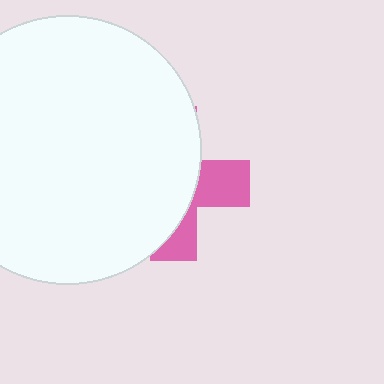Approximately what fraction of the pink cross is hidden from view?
Roughly 68% of the pink cross is hidden behind the white circle.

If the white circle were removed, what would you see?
You would see the complete pink cross.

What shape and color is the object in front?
The object in front is a white circle.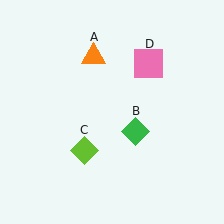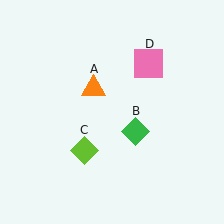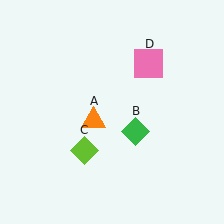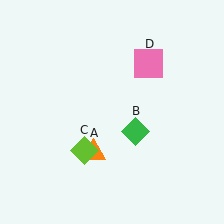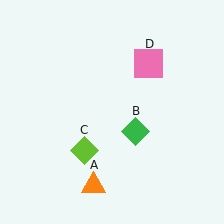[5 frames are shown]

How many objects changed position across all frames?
1 object changed position: orange triangle (object A).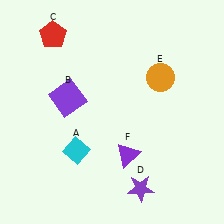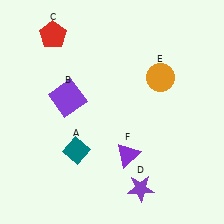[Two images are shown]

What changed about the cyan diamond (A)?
In Image 1, A is cyan. In Image 2, it changed to teal.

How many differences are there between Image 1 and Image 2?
There is 1 difference between the two images.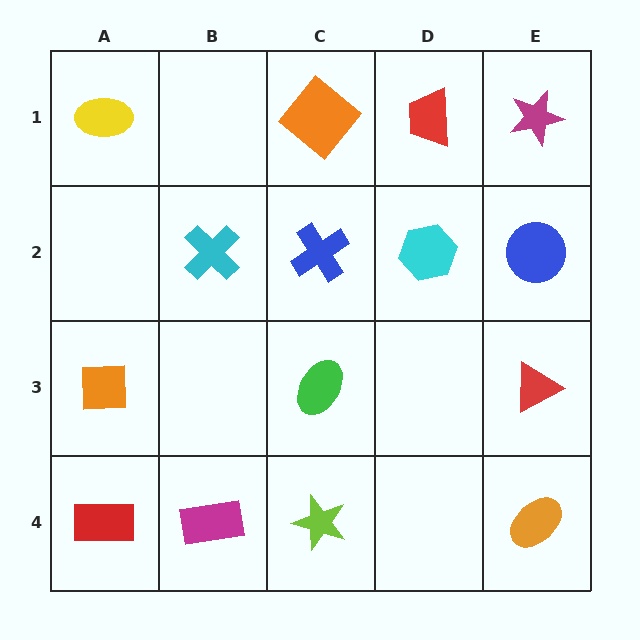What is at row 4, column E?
An orange ellipse.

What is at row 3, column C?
A green ellipse.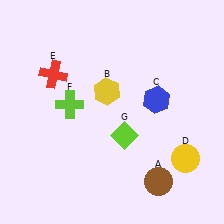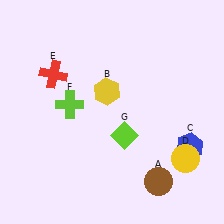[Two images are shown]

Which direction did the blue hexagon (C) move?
The blue hexagon (C) moved down.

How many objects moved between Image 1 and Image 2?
1 object moved between the two images.